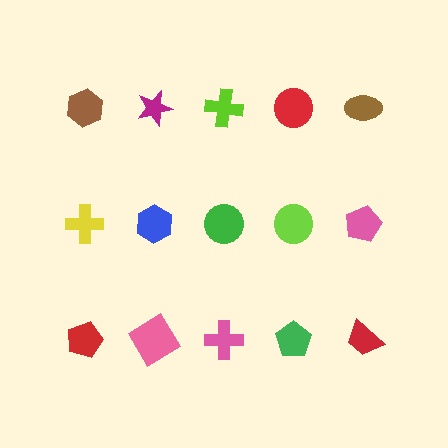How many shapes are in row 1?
5 shapes.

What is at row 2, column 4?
A lime circle.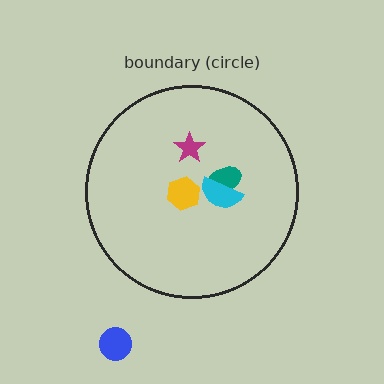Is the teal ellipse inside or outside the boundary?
Inside.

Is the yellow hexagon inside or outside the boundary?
Inside.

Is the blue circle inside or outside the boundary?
Outside.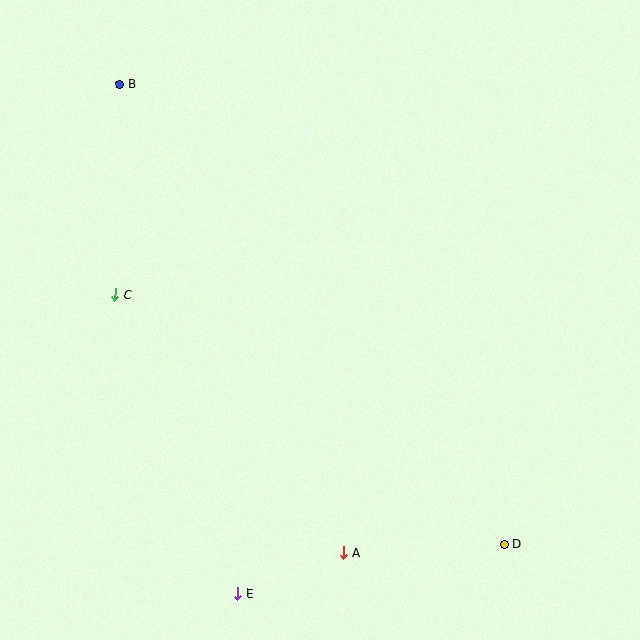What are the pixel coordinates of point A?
Point A is at (344, 552).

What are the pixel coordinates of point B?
Point B is at (120, 84).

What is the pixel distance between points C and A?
The distance between C and A is 345 pixels.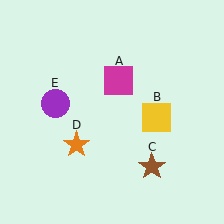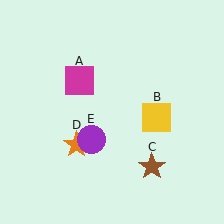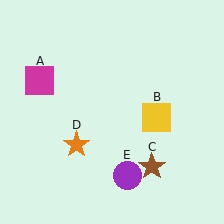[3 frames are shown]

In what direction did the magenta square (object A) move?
The magenta square (object A) moved left.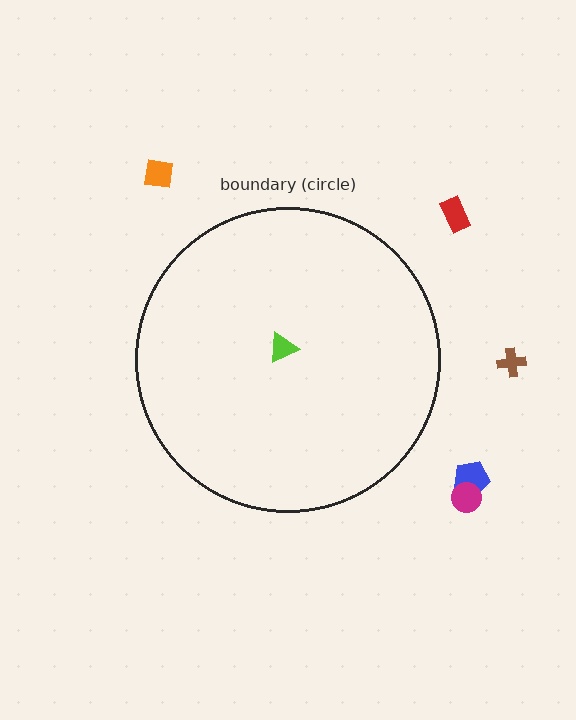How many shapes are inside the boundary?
1 inside, 5 outside.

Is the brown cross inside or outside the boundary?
Outside.